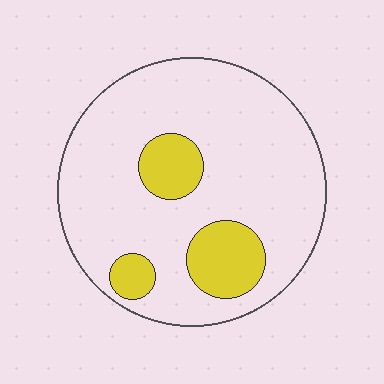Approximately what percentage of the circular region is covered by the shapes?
Approximately 20%.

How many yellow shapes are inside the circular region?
3.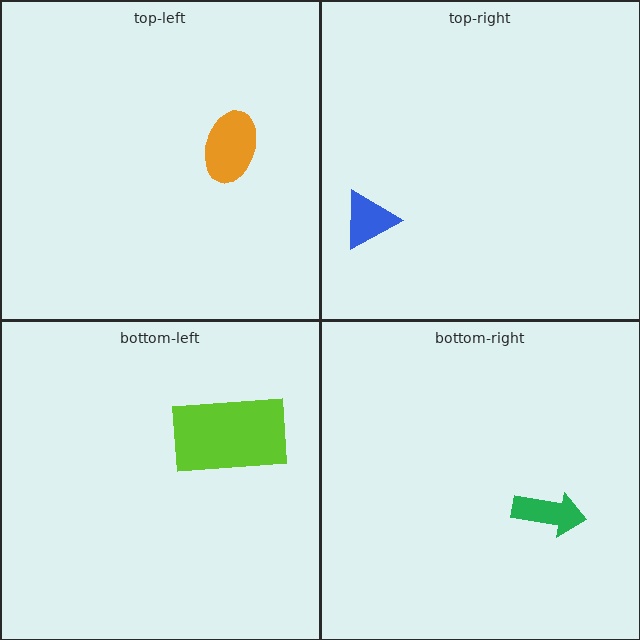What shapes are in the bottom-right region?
The green arrow.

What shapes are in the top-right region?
The blue triangle.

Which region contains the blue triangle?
The top-right region.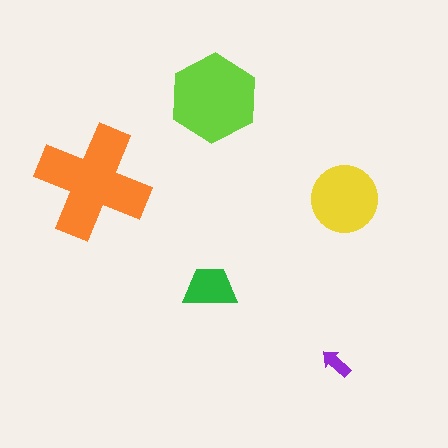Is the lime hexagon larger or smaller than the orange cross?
Smaller.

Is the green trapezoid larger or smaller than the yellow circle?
Smaller.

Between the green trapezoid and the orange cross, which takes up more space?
The orange cross.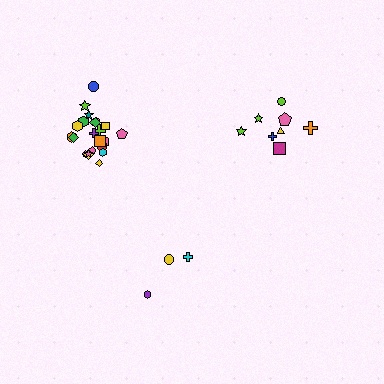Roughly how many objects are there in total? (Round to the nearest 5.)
Roughly 35 objects in total.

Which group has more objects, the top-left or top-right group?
The top-left group.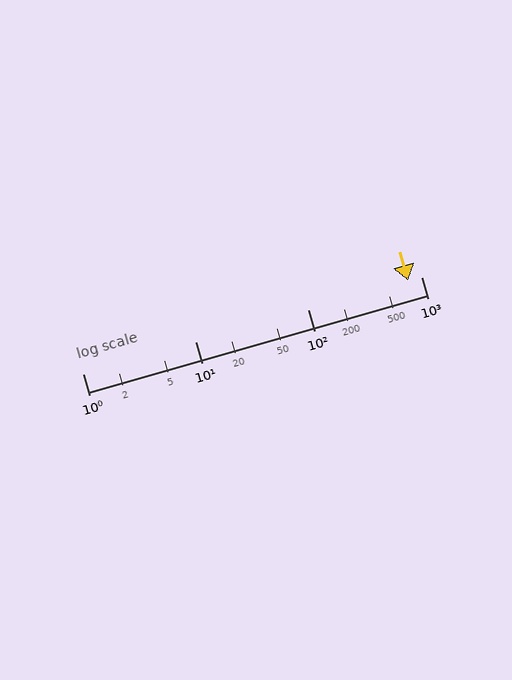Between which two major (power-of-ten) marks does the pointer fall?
The pointer is between 100 and 1000.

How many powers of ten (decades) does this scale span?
The scale spans 3 decades, from 1 to 1000.